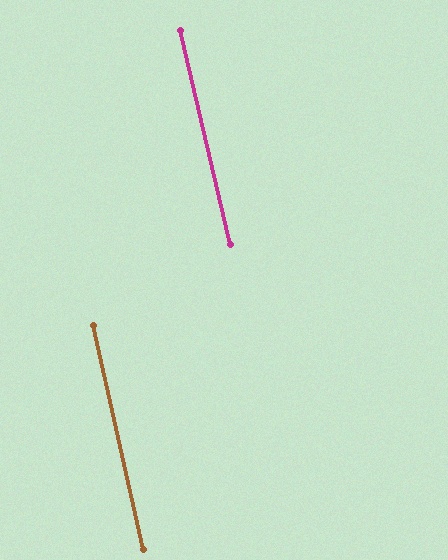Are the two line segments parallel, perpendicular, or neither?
Parallel — their directions differ by only 0.6°.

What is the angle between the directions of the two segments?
Approximately 1 degree.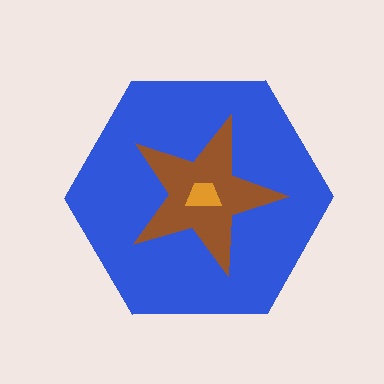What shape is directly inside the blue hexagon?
The brown star.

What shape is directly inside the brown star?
The orange trapezoid.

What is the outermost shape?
The blue hexagon.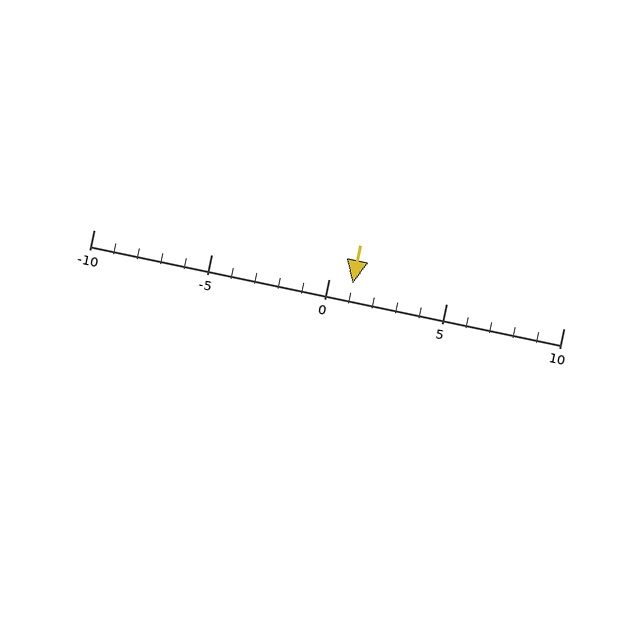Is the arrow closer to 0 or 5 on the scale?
The arrow is closer to 0.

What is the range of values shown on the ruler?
The ruler shows values from -10 to 10.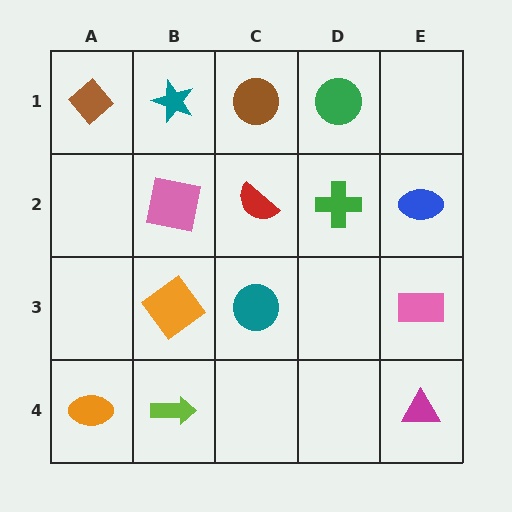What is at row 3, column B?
An orange diamond.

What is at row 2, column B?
A pink square.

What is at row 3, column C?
A teal circle.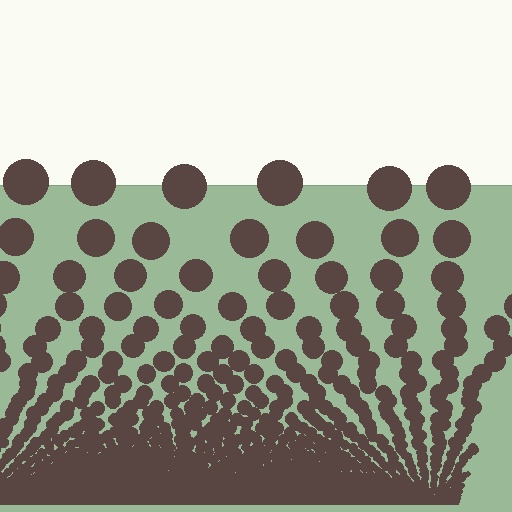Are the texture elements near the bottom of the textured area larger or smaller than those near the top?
Smaller. The gradient is inverted — elements near the bottom are smaller and denser.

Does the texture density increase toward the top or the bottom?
Density increases toward the bottom.